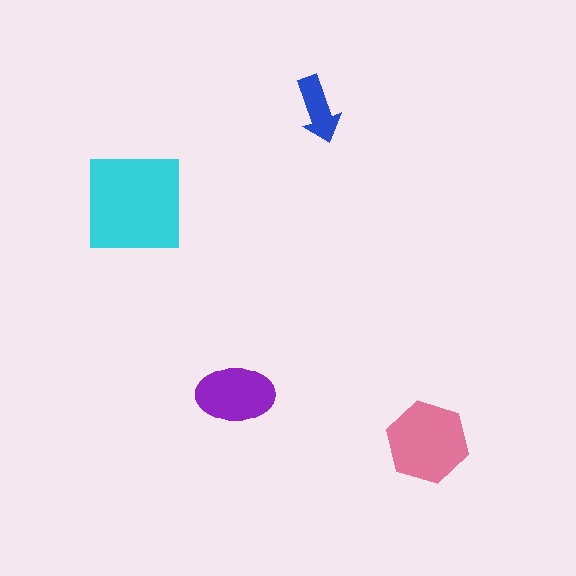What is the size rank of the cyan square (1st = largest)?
1st.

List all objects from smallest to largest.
The blue arrow, the purple ellipse, the pink hexagon, the cyan square.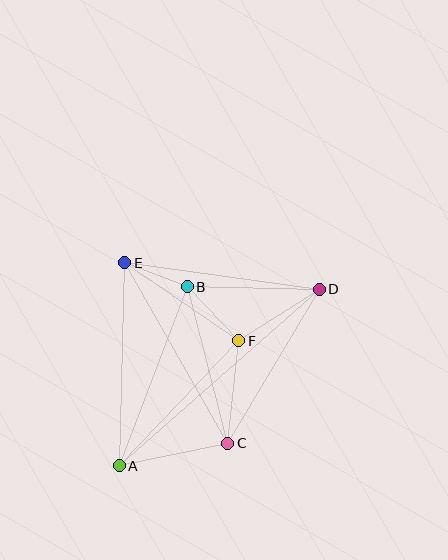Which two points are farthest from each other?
Points A and D are farthest from each other.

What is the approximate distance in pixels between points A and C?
The distance between A and C is approximately 111 pixels.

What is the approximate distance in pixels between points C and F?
The distance between C and F is approximately 103 pixels.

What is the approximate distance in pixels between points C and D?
The distance between C and D is approximately 179 pixels.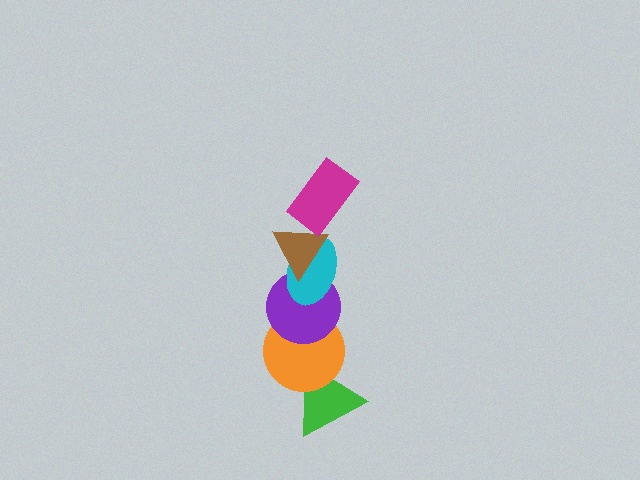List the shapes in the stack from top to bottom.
From top to bottom: the magenta rectangle, the brown triangle, the cyan ellipse, the purple circle, the orange circle, the green triangle.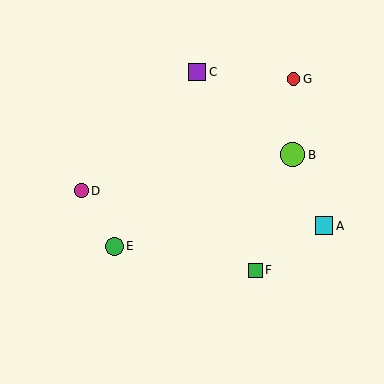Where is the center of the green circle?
The center of the green circle is at (114, 246).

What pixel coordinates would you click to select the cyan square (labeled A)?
Click at (324, 226) to select the cyan square A.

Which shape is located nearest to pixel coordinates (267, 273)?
The green square (labeled F) at (255, 270) is nearest to that location.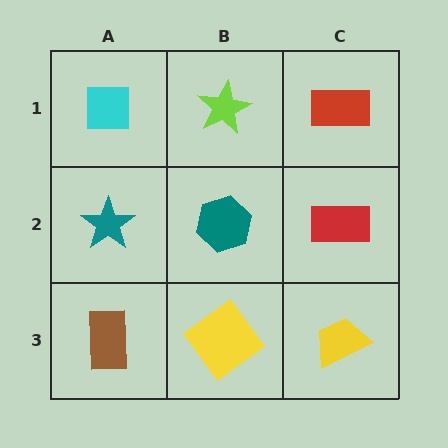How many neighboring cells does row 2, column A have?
3.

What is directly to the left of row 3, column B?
A brown rectangle.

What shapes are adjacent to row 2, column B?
A lime star (row 1, column B), a yellow diamond (row 3, column B), a teal star (row 2, column A), a red rectangle (row 2, column C).